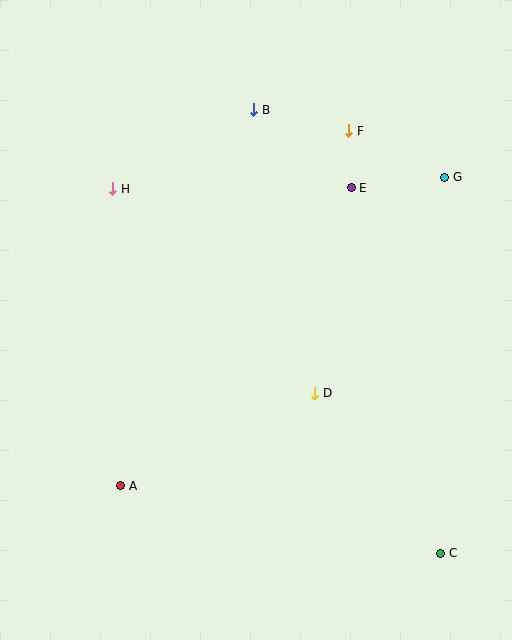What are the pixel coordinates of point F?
Point F is at (349, 131).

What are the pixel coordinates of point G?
Point G is at (445, 177).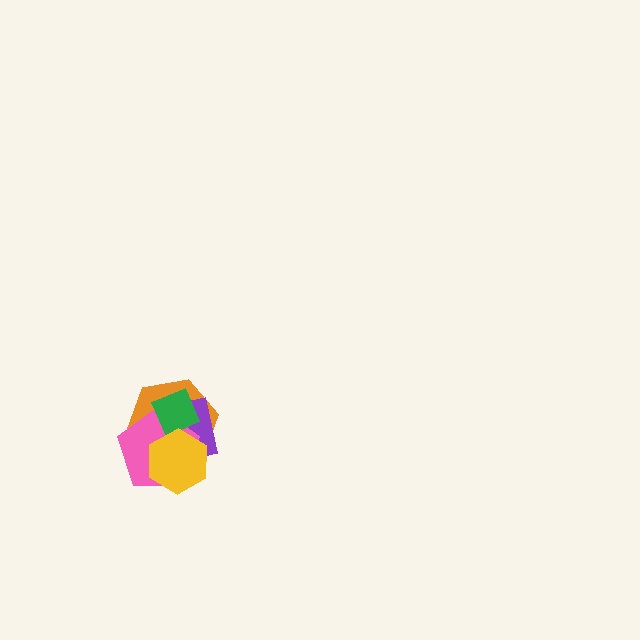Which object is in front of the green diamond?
The yellow hexagon is in front of the green diamond.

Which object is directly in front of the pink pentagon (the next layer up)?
The green diamond is directly in front of the pink pentagon.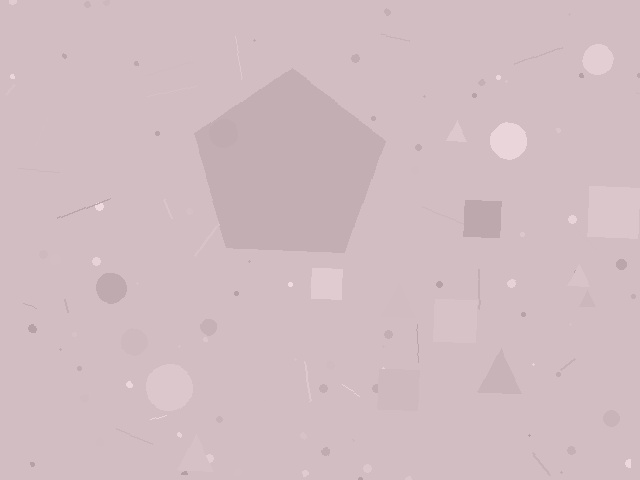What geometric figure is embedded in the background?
A pentagon is embedded in the background.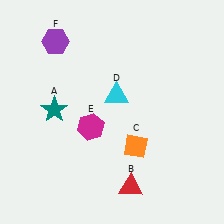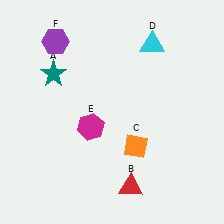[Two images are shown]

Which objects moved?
The objects that moved are: the teal star (A), the cyan triangle (D).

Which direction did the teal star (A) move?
The teal star (A) moved up.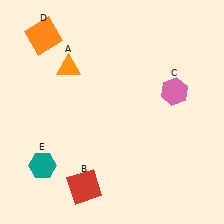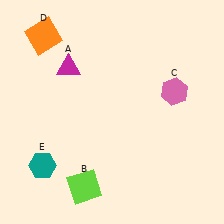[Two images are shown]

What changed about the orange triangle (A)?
In Image 1, A is orange. In Image 2, it changed to magenta.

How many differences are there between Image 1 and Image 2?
There are 2 differences between the two images.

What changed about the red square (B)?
In Image 1, B is red. In Image 2, it changed to lime.